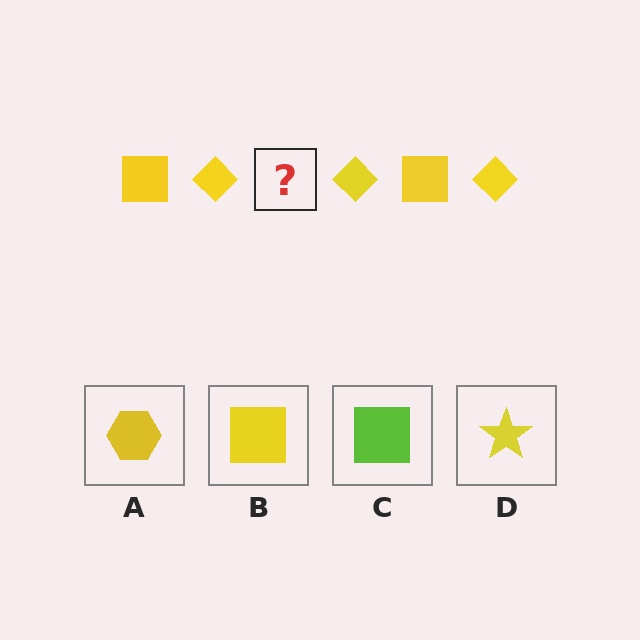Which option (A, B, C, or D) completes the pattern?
B.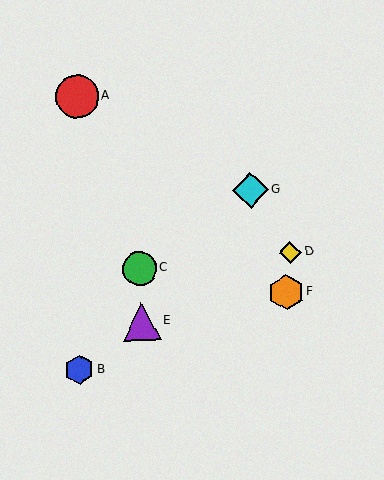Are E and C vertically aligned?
Yes, both are at x≈141.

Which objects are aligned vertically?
Objects C, E are aligned vertically.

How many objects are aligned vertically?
2 objects (C, E) are aligned vertically.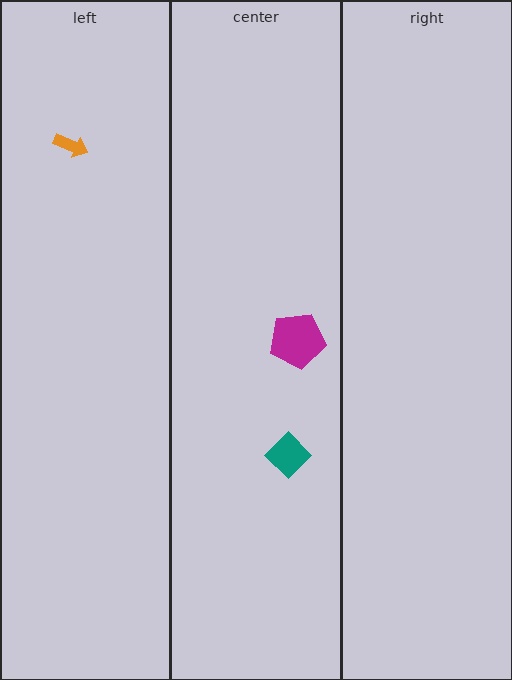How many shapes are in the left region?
1.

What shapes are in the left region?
The orange arrow.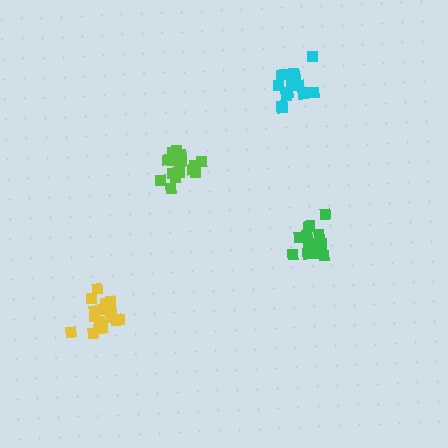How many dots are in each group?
Group 1: 15 dots, Group 2: 18 dots, Group 3: 19 dots, Group 4: 17 dots (69 total).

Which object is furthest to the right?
The green cluster is rightmost.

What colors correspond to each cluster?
The clusters are colored: cyan, yellow, lime, green.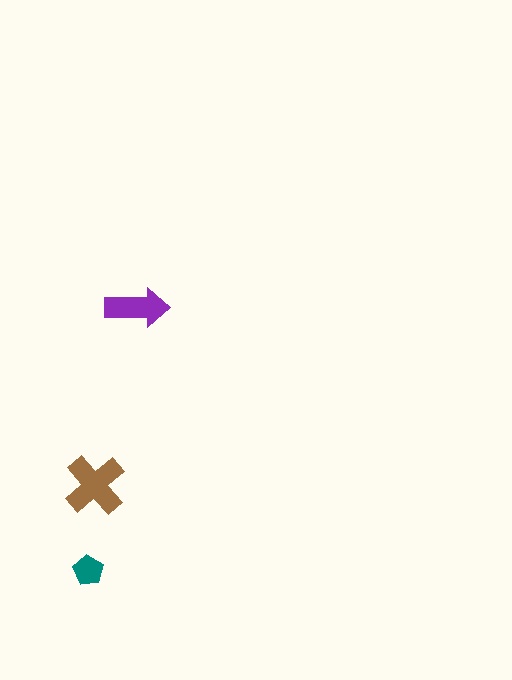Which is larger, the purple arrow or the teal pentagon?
The purple arrow.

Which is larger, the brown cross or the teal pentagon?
The brown cross.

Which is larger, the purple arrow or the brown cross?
The brown cross.